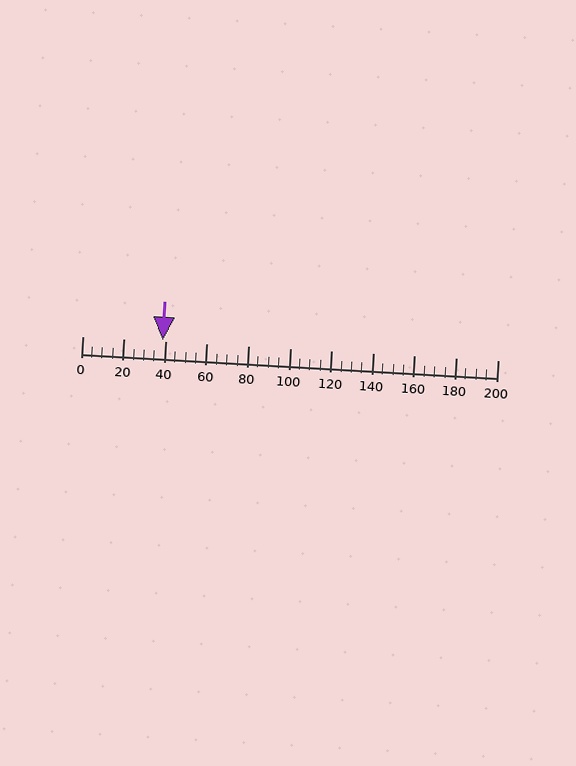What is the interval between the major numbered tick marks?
The major tick marks are spaced 20 units apart.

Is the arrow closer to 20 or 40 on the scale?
The arrow is closer to 40.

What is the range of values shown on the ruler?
The ruler shows values from 0 to 200.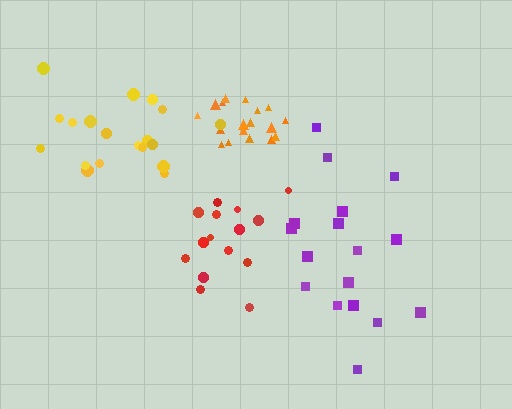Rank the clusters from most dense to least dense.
orange, red, yellow, purple.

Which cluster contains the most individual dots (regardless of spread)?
Yellow (19).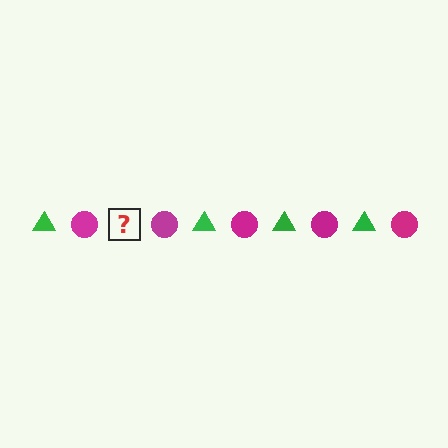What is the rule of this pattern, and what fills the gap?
The rule is that the pattern alternates between green triangle and magenta circle. The gap should be filled with a green triangle.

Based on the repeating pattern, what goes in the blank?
The blank should be a green triangle.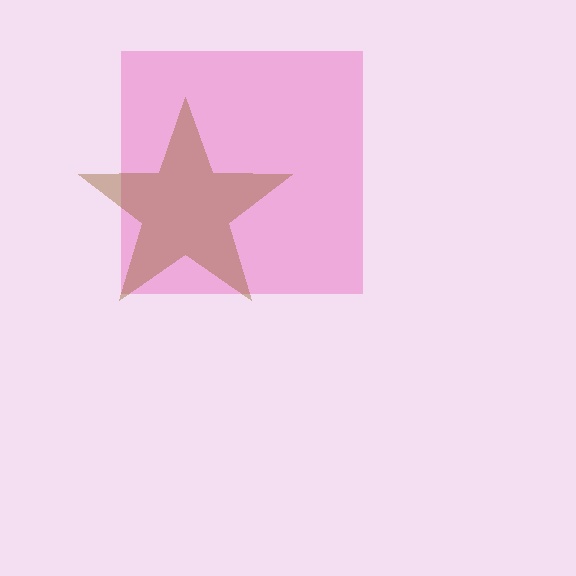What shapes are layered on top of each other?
The layered shapes are: a pink square, a brown star.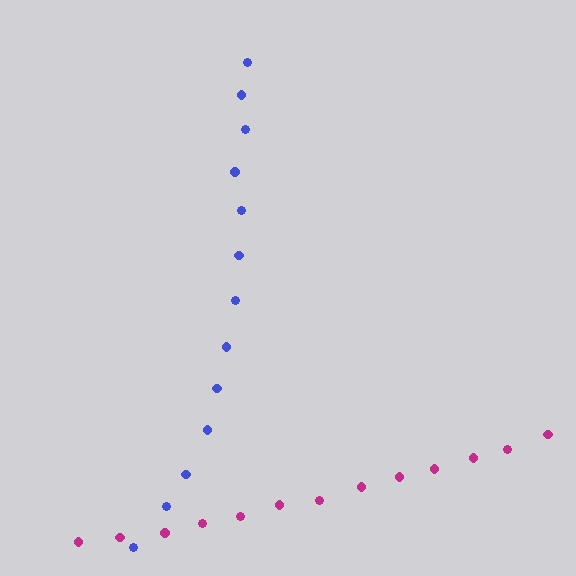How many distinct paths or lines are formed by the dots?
There are 2 distinct paths.